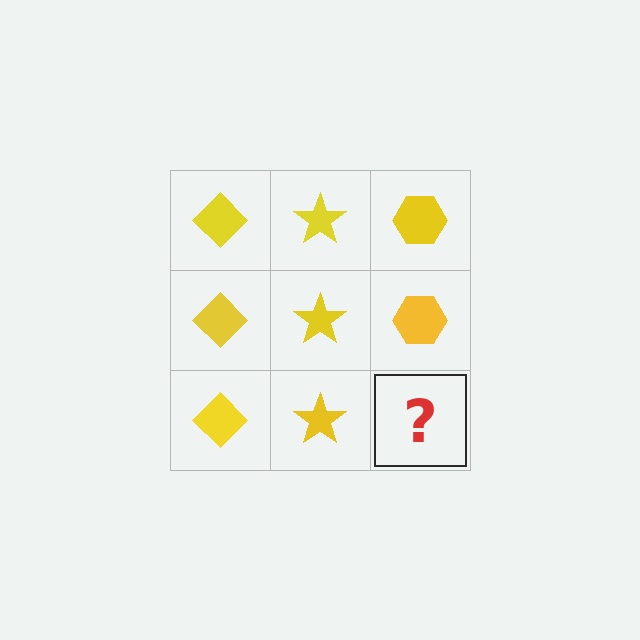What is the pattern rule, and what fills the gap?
The rule is that each column has a consistent shape. The gap should be filled with a yellow hexagon.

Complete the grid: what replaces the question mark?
The question mark should be replaced with a yellow hexagon.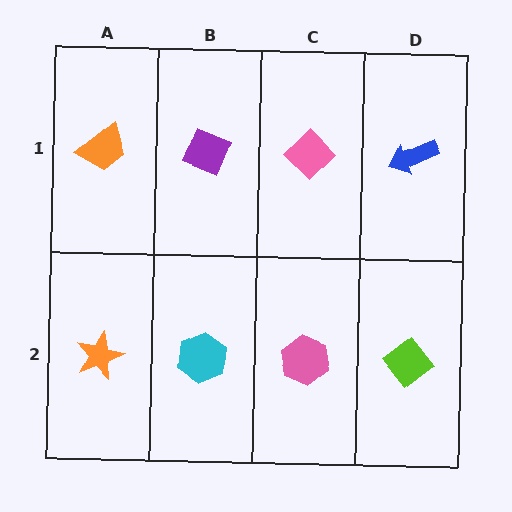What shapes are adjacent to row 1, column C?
A pink hexagon (row 2, column C), a purple diamond (row 1, column B), a blue arrow (row 1, column D).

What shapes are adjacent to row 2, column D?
A blue arrow (row 1, column D), a pink hexagon (row 2, column C).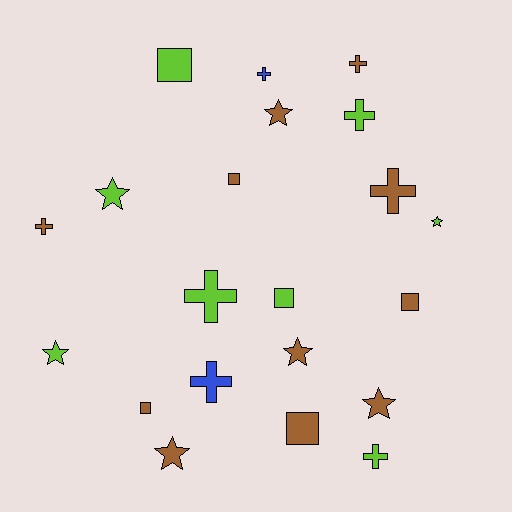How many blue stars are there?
There are no blue stars.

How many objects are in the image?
There are 21 objects.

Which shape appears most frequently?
Cross, with 8 objects.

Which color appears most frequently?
Brown, with 11 objects.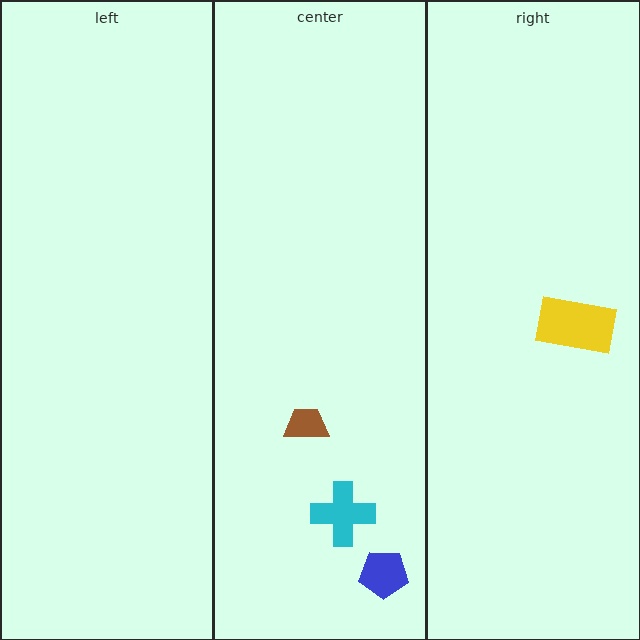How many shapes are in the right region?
1.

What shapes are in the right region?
The yellow rectangle.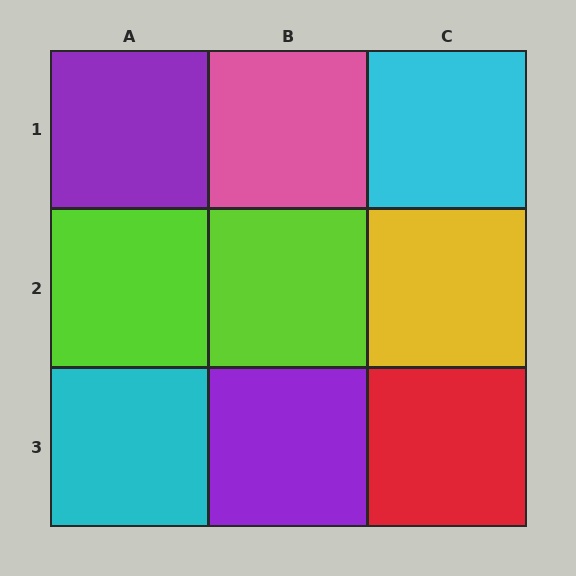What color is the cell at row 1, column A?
Purple.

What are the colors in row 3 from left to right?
Cyan, purple, red.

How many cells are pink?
1 cell is pink.